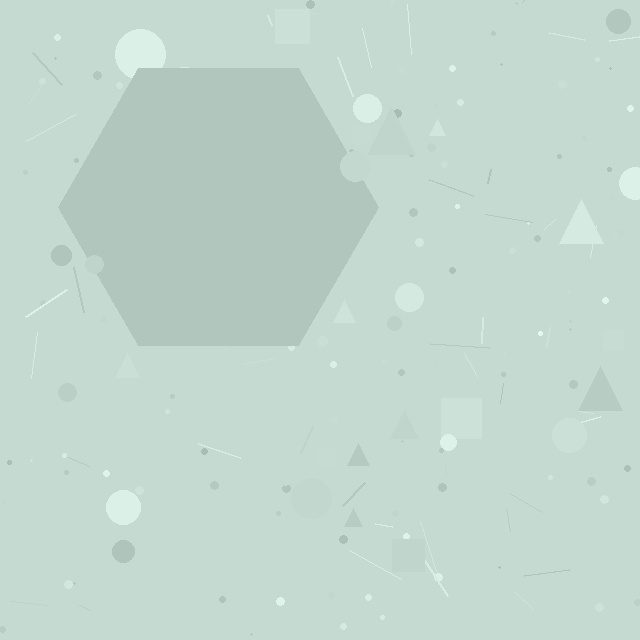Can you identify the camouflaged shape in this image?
The camouflaged shape is a hexagon.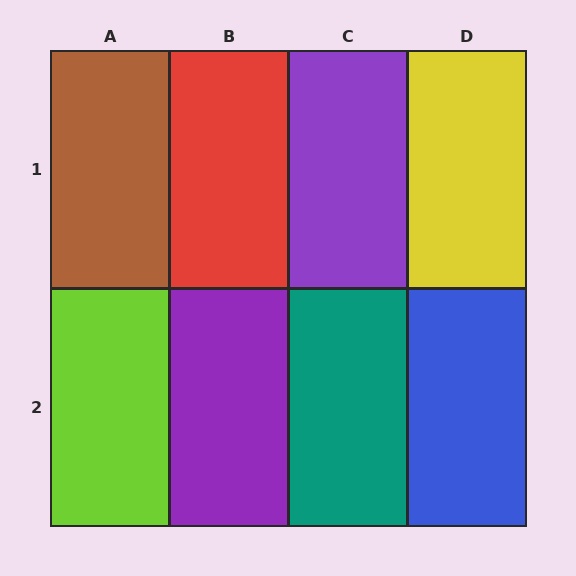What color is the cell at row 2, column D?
Blue.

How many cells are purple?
2 cells are purple.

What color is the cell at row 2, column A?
Lime.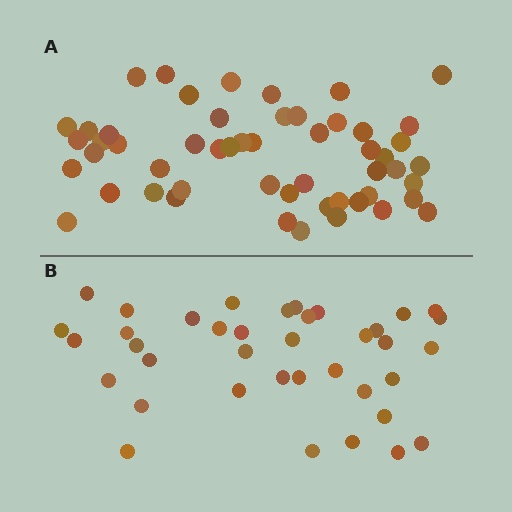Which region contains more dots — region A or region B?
Region A (the top region) has more dots.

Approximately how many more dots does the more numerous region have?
Region A has approximately 15 more dots than region B.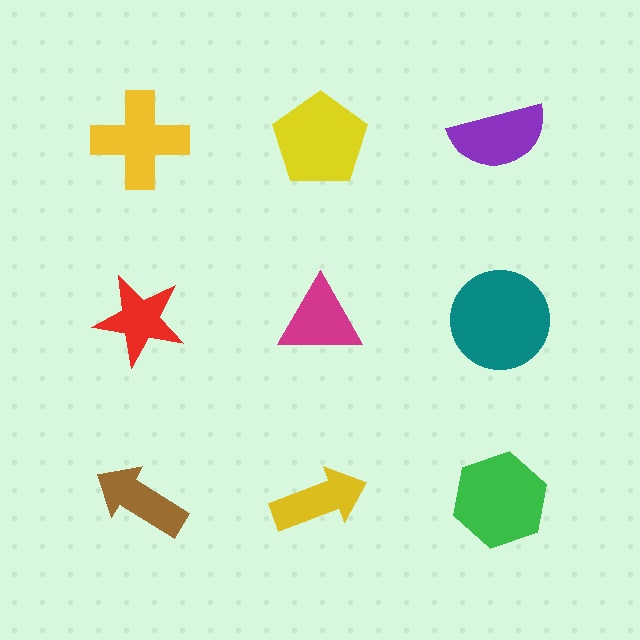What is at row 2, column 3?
A teal circle.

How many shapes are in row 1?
3 shapes.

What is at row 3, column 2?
A yellow arrow.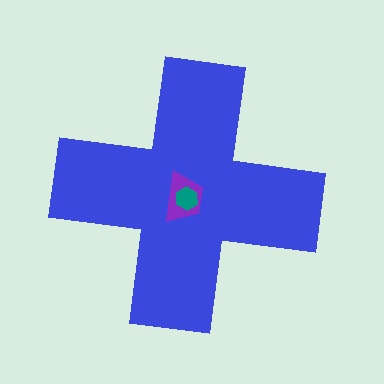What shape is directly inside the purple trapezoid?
The teal hexagon.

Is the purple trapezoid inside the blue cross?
Yes.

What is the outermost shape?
The blue cross.